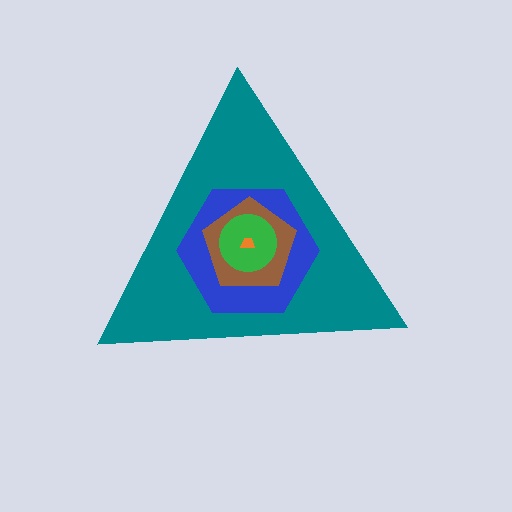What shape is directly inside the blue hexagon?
The brown pentagon.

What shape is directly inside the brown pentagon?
The green circle.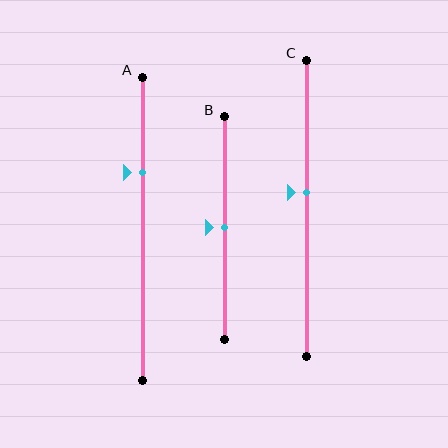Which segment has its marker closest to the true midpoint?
Segment B has its marker closest to the true midpoint.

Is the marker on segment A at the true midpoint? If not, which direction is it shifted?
No, the marker on segment A is shifted upward by about 19% of the segment length.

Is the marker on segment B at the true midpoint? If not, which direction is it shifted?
Yes, the marker on segment B is at the true midpoint.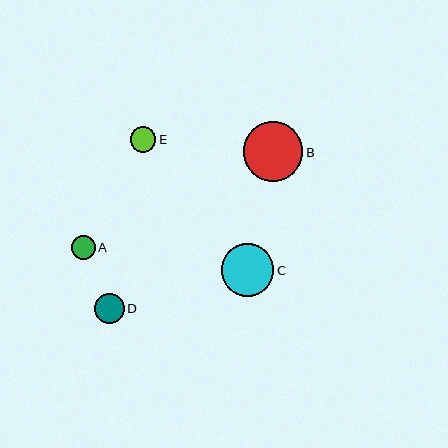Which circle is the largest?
Circle B is the largest with a size of approximately 60 pixels.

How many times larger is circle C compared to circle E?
Circle C is approximately 2.1 times the size of circle E.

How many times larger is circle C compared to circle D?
Circle C is approximately 1.8 times the size of circle D.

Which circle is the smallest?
Circle A is the smallest with a size of approximately 24 pixels.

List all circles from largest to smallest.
From largest to smallest: B, C, D, E, A.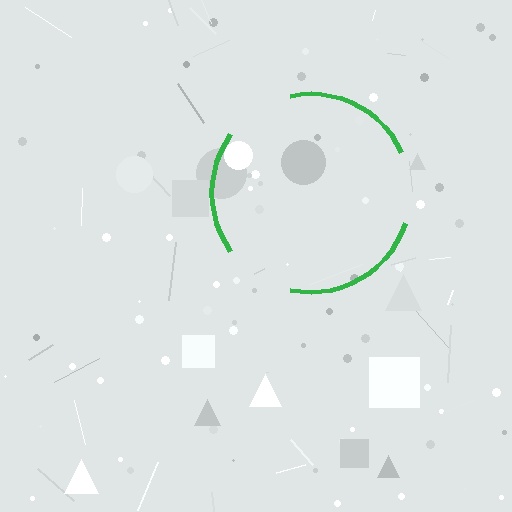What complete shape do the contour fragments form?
The contour fragments form a circle.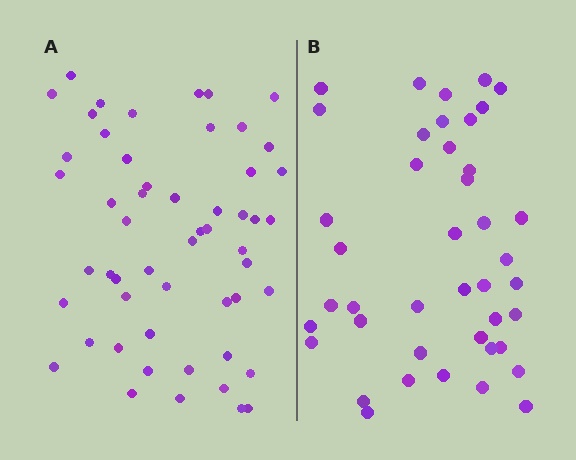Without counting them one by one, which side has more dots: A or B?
Region A (the left region) has more dots.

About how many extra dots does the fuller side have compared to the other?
Region A has roughly 12 or so more dots than region B.